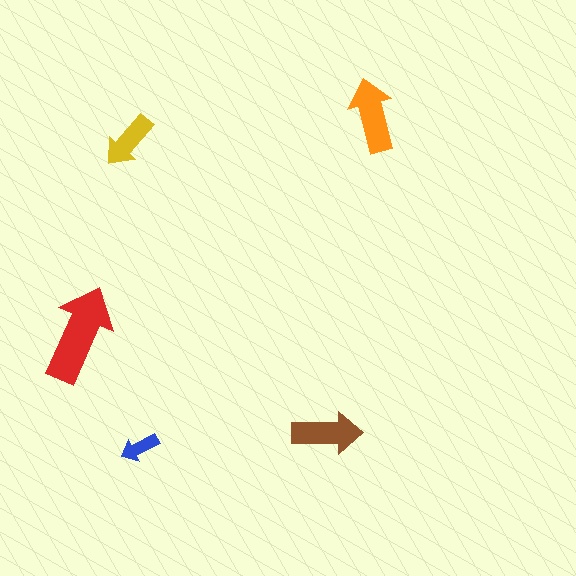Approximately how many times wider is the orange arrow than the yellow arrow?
About 1.5 times wider.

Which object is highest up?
The orange arrow is topmost.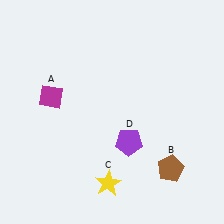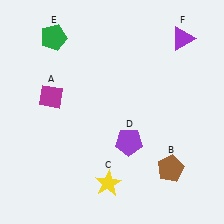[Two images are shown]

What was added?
A green pentagon (E), a purple triangle (F) were added in Image 2.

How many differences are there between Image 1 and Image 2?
There are 2 differences between the two images.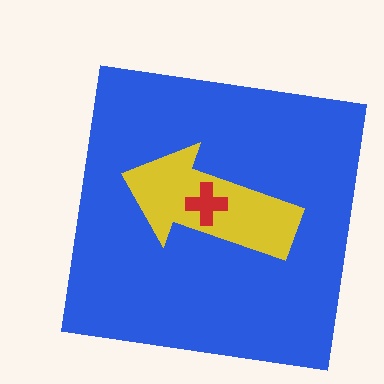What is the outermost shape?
The blue square.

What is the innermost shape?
The red cross.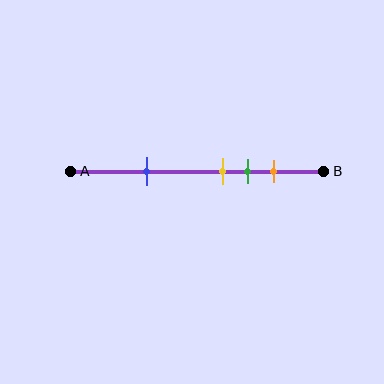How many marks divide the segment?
There are 4 marks dividing the segment.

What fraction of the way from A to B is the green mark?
The green mark is approximately 70% (0.7) of the way from A to B.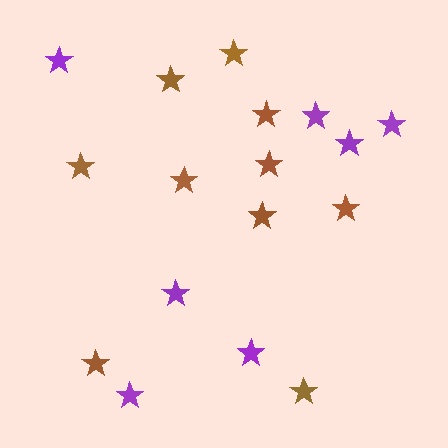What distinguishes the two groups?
There are 2 groups: one group of purple stars (7) and one group of brown stars (10).